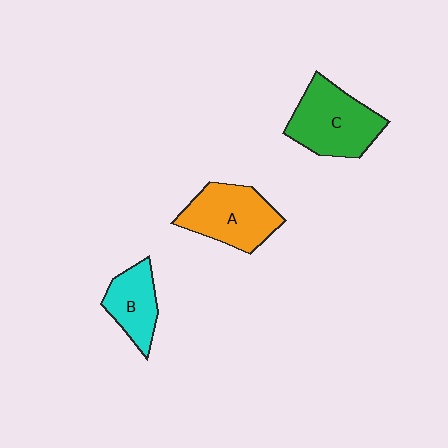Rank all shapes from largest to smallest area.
From largest to smallest: C (green), A (orange), B (cyan).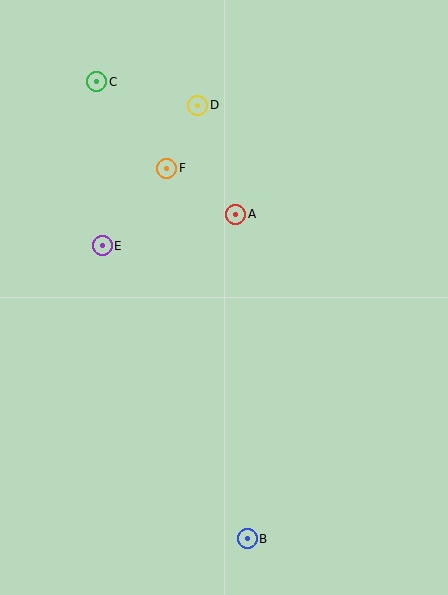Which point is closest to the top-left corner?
Point C is closest to the top-left corner.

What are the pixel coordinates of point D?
Point D is at (198, 105).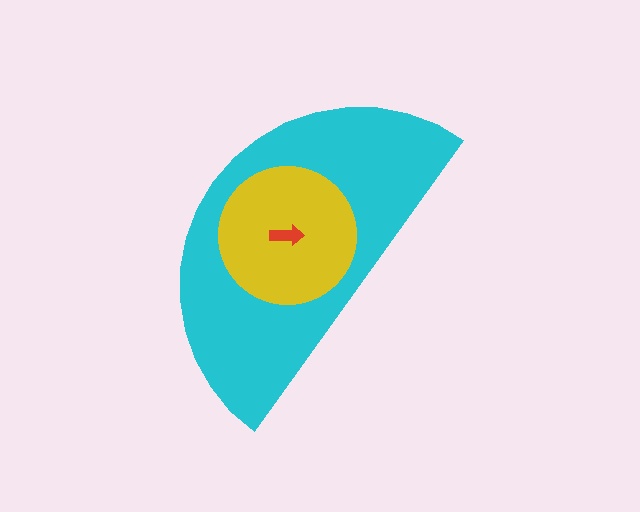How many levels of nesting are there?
3.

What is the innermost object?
The red arrow.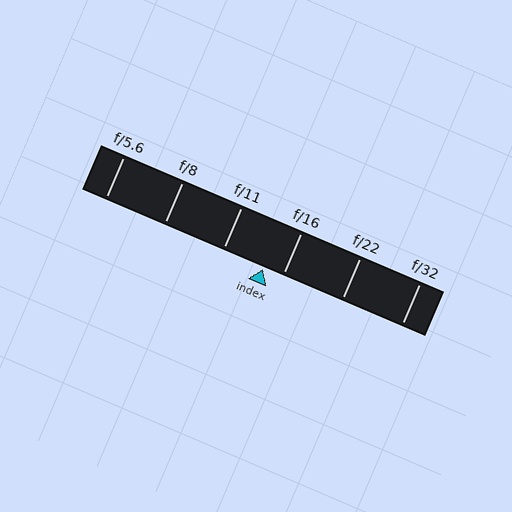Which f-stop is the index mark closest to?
The index mark is closest to f/16.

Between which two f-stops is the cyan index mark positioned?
The index mark is between f/11 and f/16.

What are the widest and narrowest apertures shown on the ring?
The widest aperture shown is f/5.6 and the narrowest is f/32.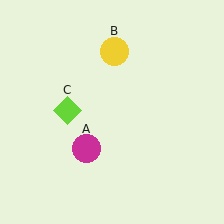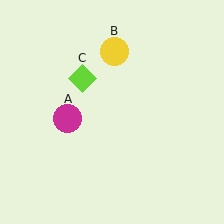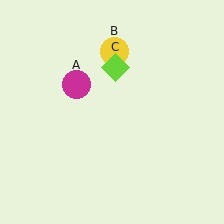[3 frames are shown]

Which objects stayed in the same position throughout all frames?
Yellow circle (object B) remained stationary.